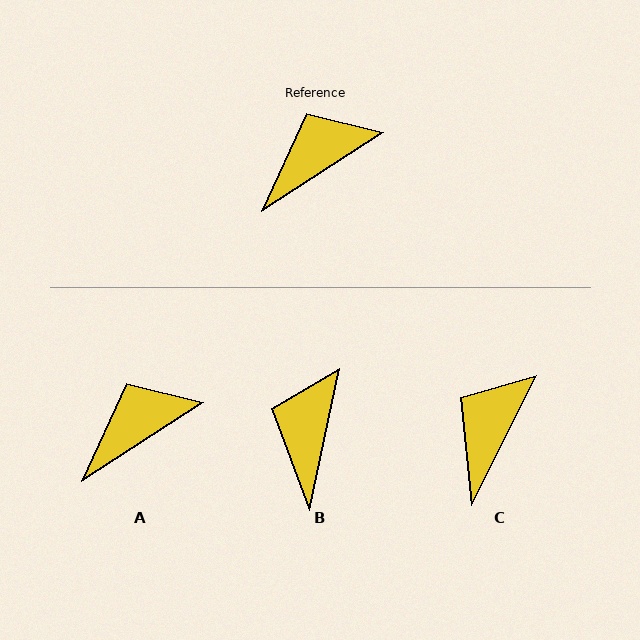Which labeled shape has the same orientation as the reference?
A.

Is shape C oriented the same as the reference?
No, it is off by about 30 degrees.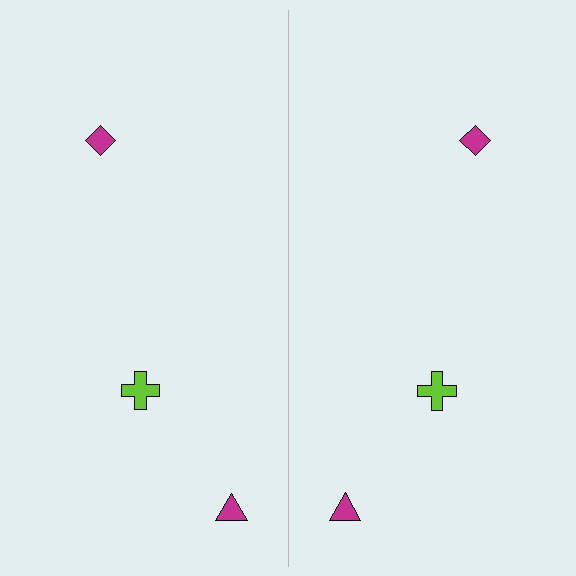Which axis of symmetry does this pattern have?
The pattern has a vertical axis of symmetry running through the center of the image.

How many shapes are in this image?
There are 6 shapes in this image.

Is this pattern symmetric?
Yes, this pattern has bilateral (reflection) symmetry.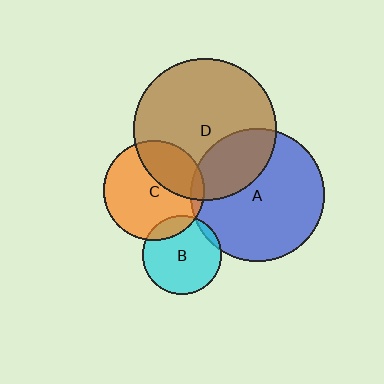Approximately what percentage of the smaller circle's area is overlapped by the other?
Approximately 35%.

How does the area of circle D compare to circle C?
Approximately 2.0 times.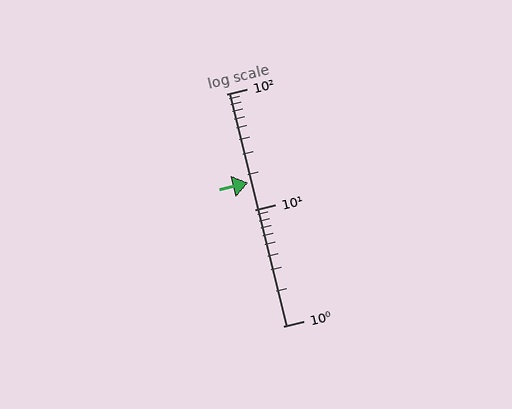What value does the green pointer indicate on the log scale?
The pointer indicates approximately 17.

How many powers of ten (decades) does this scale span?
The scale spans 2 decades, from 1 to 100.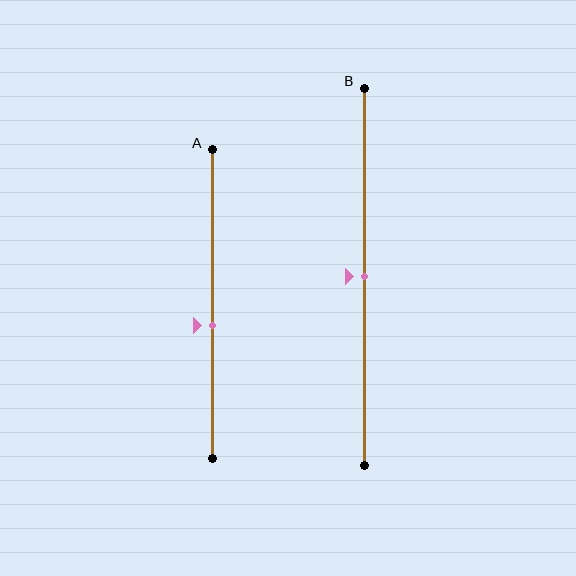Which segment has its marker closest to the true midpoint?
Segment B has its marker closest to the true midpoint.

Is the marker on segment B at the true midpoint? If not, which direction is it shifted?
Yes, the marker on segment B is at the true midpoint.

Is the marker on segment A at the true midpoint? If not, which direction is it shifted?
No, the marker on segment A is shifted downward by about 7% of the segment length.